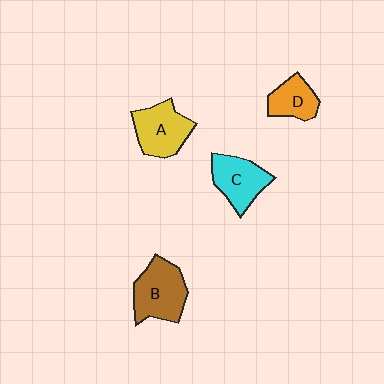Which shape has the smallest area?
Shape D (orange).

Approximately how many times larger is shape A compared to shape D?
Approximately 1.4 times.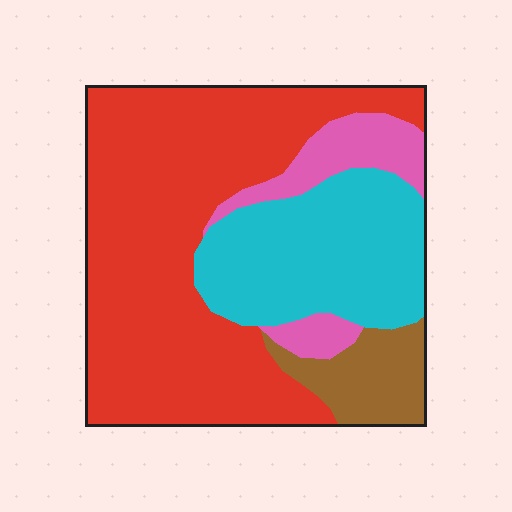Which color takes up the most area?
Red, at roughly 55%.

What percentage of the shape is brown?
Brown takes up about one tenth (1/10) of the shape.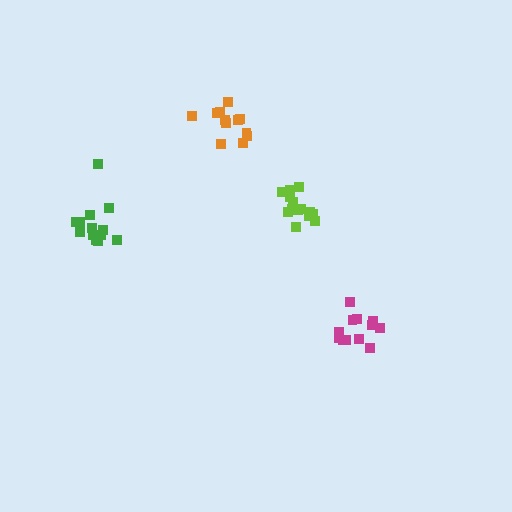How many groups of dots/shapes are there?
There are 4 groups.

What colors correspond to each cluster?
The clusters are colored: magenta, orange, green, lime.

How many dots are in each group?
Group 1: 12 dots, Group 2: 12 dots, Group 3: 13 dots, Group 4: 14 dots (51 total).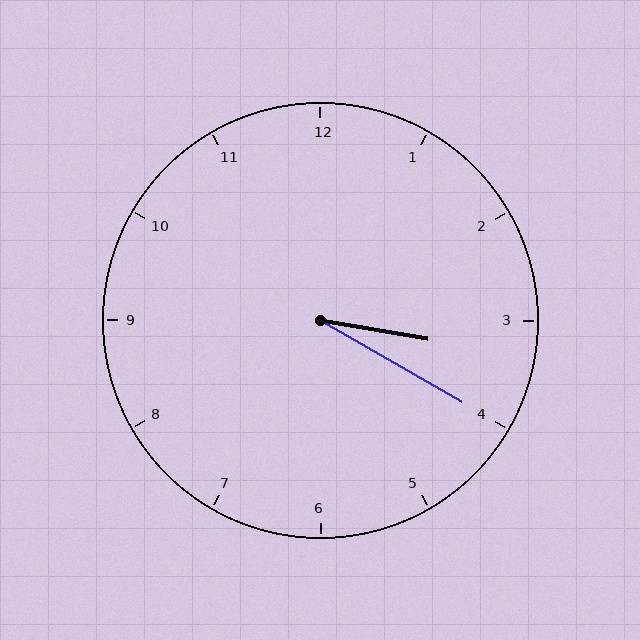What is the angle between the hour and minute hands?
Approximately 20 degrees.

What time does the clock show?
3:20.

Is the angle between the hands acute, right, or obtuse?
It is acute.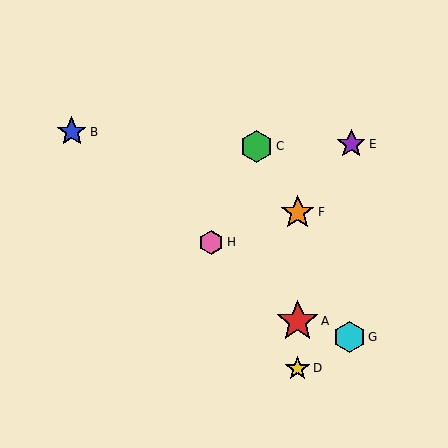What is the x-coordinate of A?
Object A is at x≈298.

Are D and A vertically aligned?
Yes, both are at x≈298.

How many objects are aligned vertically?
3 objects (A, D, F) are aligned vertically.